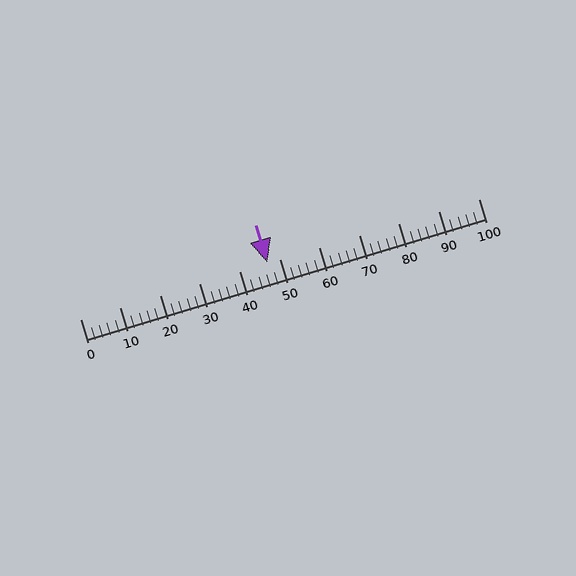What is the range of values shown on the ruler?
The ruler shows values from 0 to 100.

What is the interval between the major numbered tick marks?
The major tick marks are spaced 10 units apart.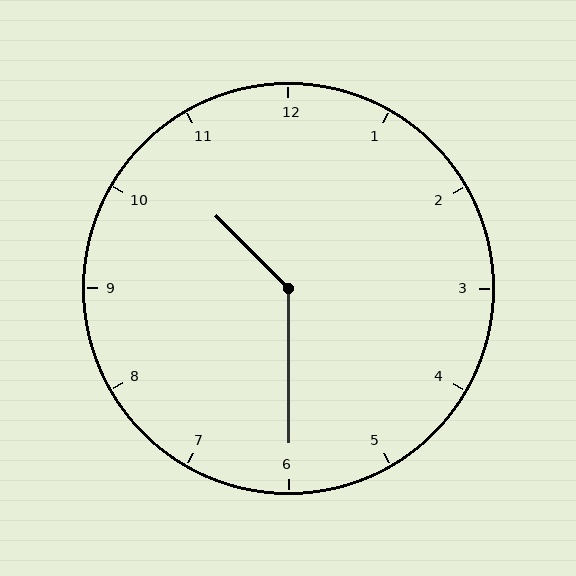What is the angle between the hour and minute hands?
Approximately 135 degrees.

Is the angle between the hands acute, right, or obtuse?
It is obtuse.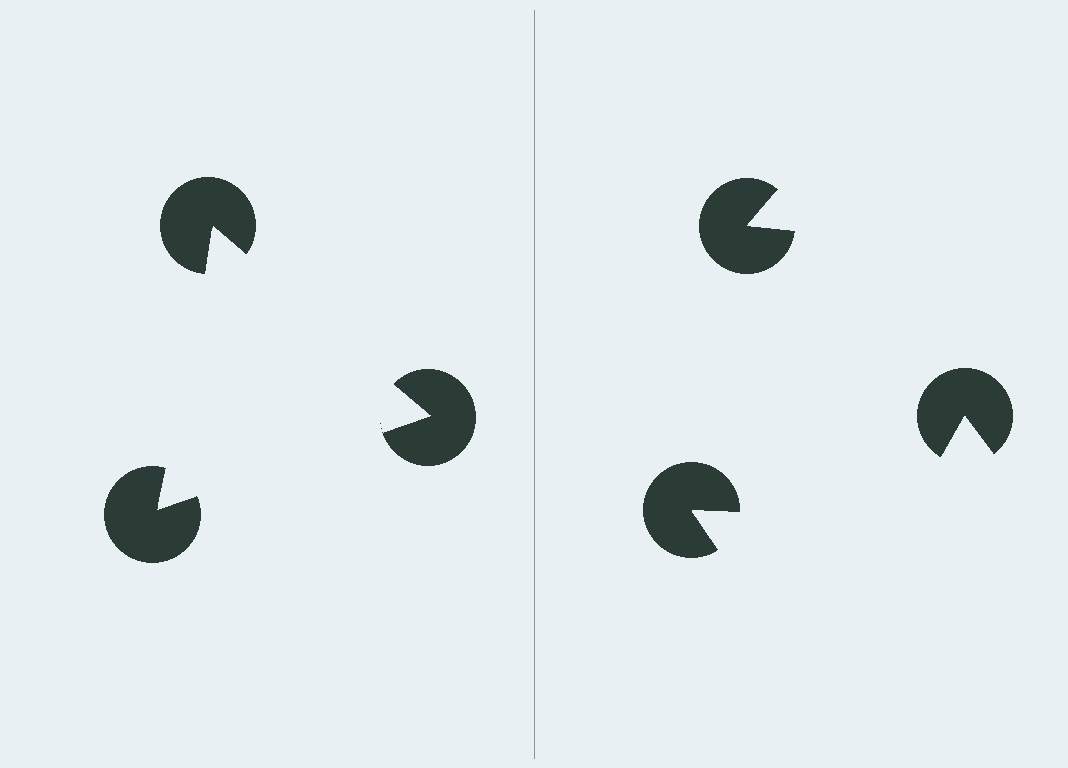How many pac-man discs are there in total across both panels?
6 — 3 on each side.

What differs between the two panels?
The pac-man discs are positioned identically on both sides; only the wedge orientations differ. On the left they align to a triangle; on the right they are misaligned.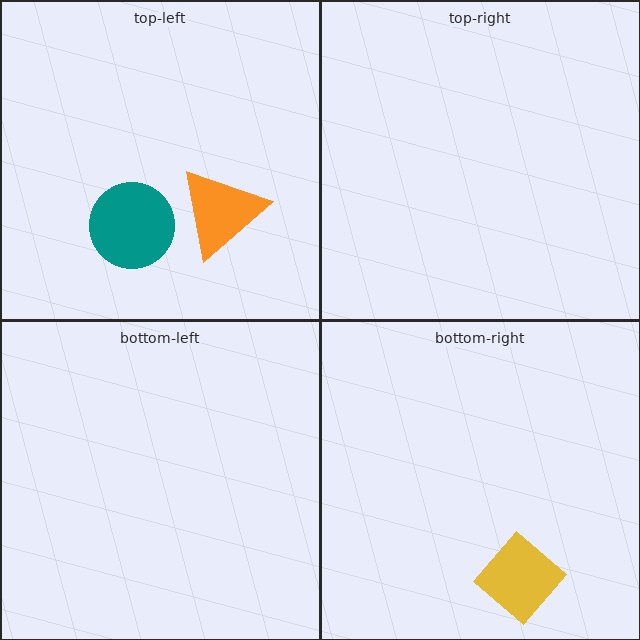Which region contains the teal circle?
The top-left region.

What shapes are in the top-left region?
The orange triangle, the teal circle.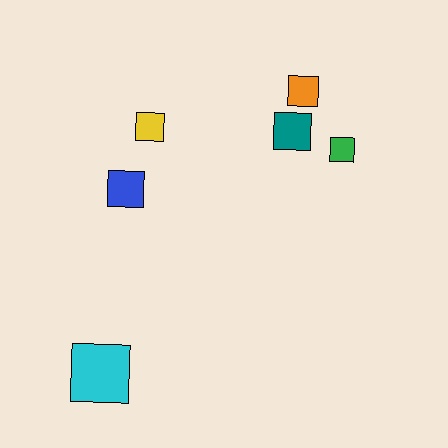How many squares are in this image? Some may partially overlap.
There are 6 squares.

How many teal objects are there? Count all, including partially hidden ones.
There is 1 teal object.